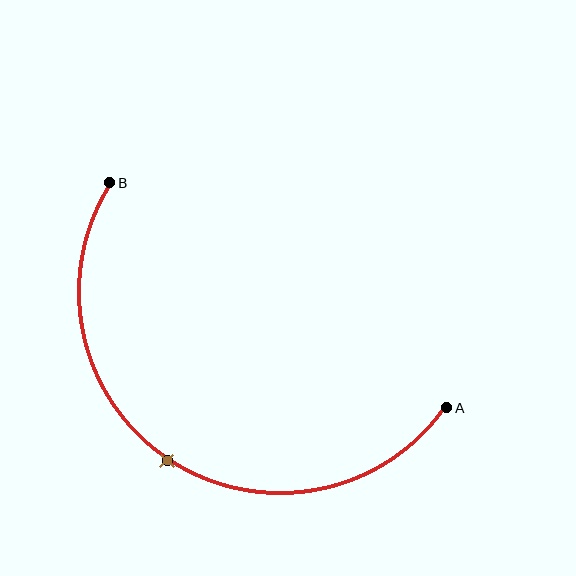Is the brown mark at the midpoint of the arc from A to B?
Yes. The brown mark lies on the arc at equal arc-length from both A and B — it is the arc midpoint.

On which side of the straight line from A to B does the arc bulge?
The arc bulges below and to the left of the straight line connecting A and B.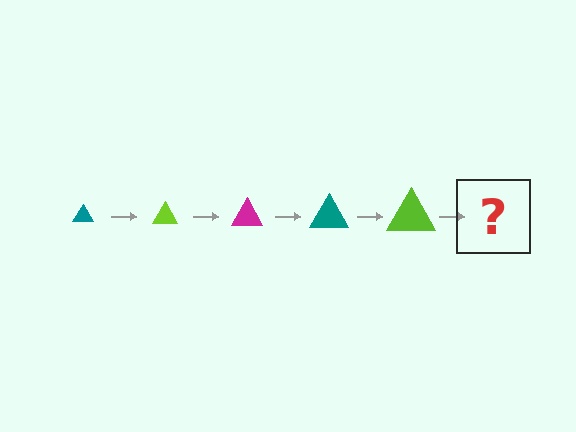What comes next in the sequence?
The next element should be a magenta triangle, larger than the previous one.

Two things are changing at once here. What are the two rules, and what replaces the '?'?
The two rules are that the triangle grows larger each step and the color cycles through teal, lime, and magenta. The '?' should be a magenta triangle, larger than the previous one.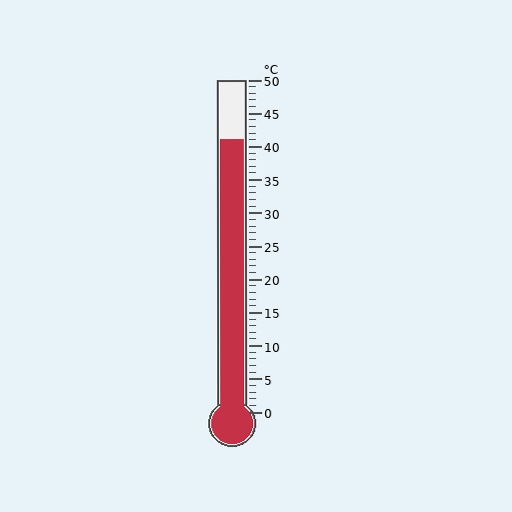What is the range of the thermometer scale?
The thermometer scale ranges from 0°C to 50°C.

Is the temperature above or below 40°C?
The temperature is above 40°C.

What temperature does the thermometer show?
The thermometer shows approximately 41°C.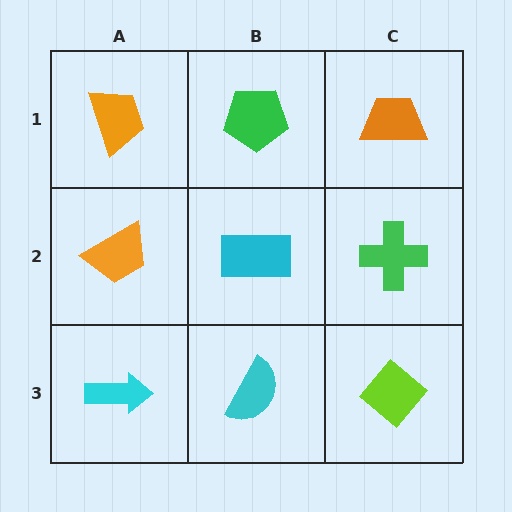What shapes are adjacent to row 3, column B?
A cyan rectangle (row 2, column B), a cyan arrow (row 3, column A), a lime diamond (row 3, column C).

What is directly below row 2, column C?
A lime diamond.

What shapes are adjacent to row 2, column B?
A green pentagon (row 1, column B), a cyan semicircle (row 3, column B), an orange trapezoid (row 2, column A), a green cross (row 2, column C).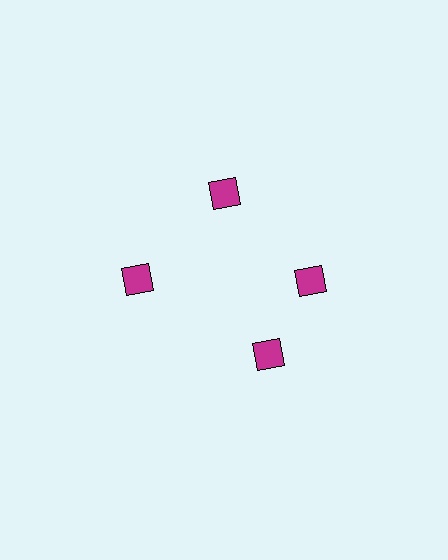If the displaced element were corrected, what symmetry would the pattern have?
It would have 4-fold rotational symmetry — the pattern would map onto itself every 90 degrees.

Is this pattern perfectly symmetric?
No. The 4 magenta diamonds are arranged in a ring, but one element near the 6 o'clock position is rotated out of alignment along the ring, breaking the 4-fold rotational symmetry.